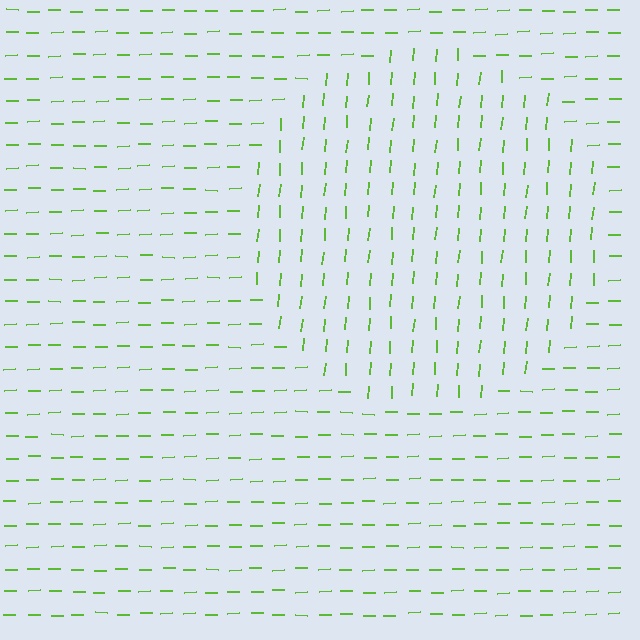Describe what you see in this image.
The image is filled with small lime line segments. A circle region in the image has lines oriented differently from the surrounding lines, creating a visible texture boundary.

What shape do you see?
I see a circle.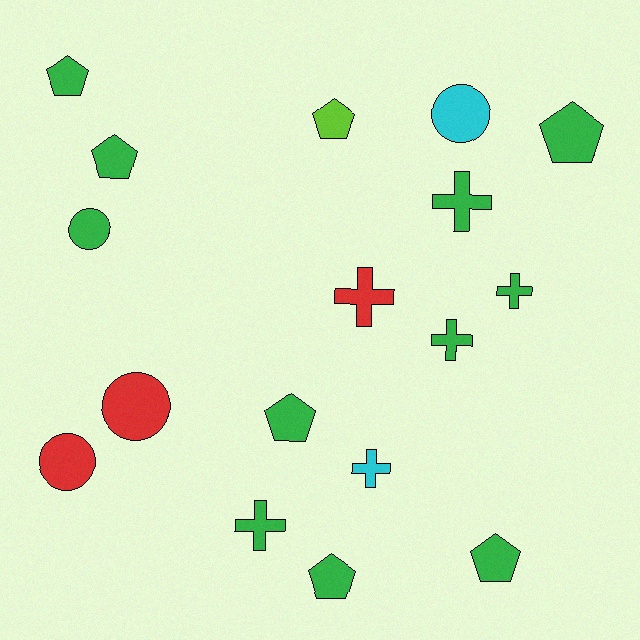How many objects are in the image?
There are 17 objects.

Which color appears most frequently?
Green, with 11 objects.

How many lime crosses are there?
There are no lime crosses.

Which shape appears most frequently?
Pentagon, with 7 objects.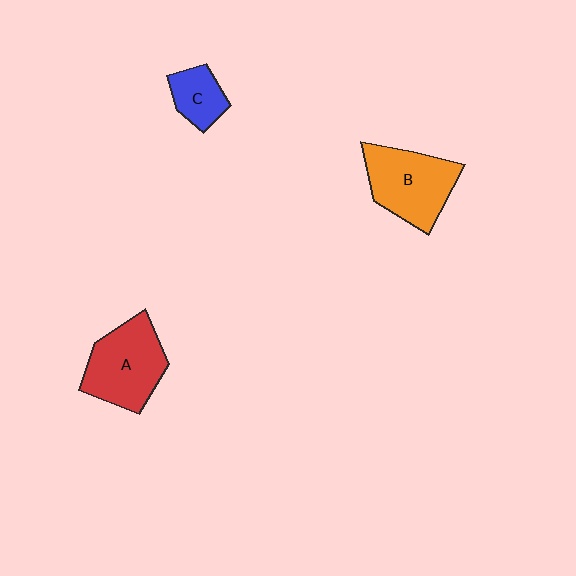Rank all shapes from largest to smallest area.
From largest to smallest: A (red), B (orange), C (blue).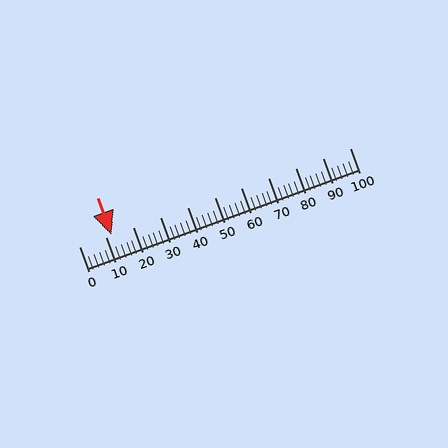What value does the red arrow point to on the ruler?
The red arrow points to approximately 12.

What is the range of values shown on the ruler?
The ruler shows values from 0 to 100.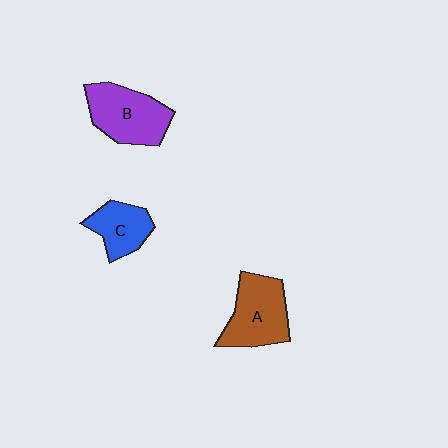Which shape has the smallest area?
Shape C (blue).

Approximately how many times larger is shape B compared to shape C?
Approximately 1.5 times.